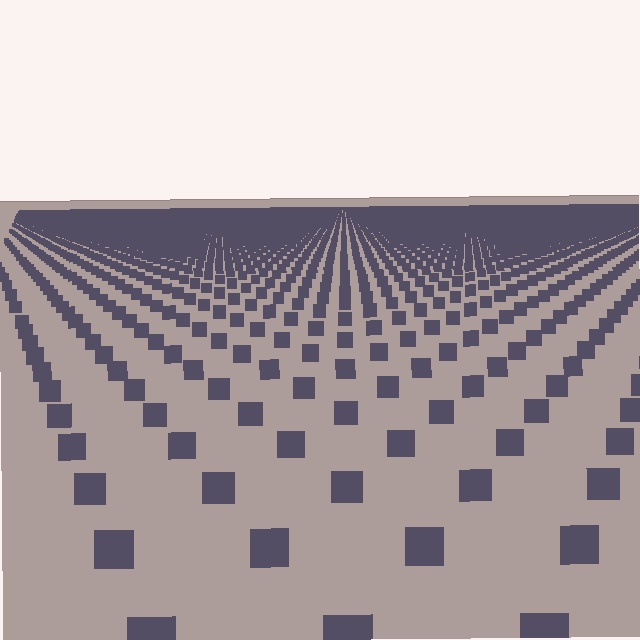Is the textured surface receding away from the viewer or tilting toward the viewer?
The surface is receding away from the viewer. Texture elements get smaller and denser toward the top.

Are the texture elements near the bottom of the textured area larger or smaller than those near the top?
Larger. Near the bottom, elements are closer to the viewer and appear at a bigger on-screen size.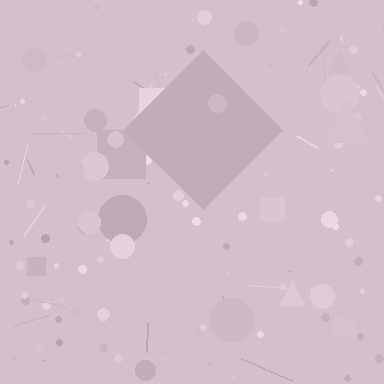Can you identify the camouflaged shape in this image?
The camouflaged shape is a diamond.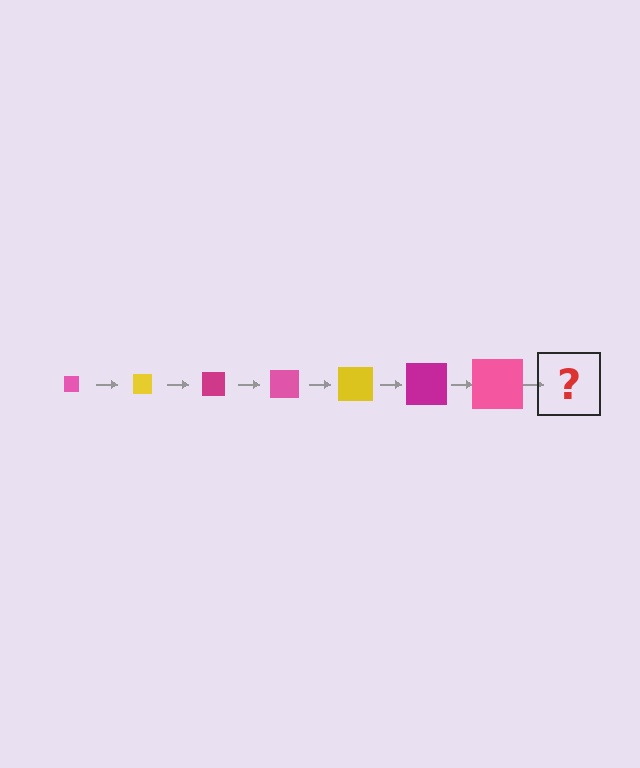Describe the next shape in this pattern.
It should be a yellow square, larger than the previous one.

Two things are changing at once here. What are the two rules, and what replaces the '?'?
The two rules are that the square grows larger each step and the color cycles through pink, yellow, and magenta. The '?' should be a yellow square, larger than the previous one.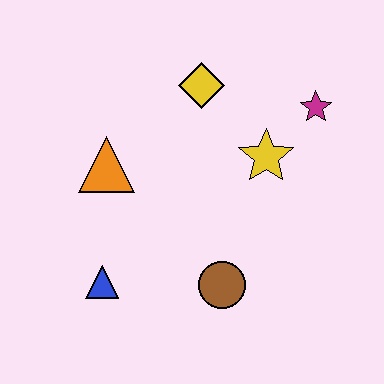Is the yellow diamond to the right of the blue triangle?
Yes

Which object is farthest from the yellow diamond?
The blue triangle is farthest from the yellow diamond.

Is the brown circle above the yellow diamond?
No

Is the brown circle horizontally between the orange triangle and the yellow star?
Yes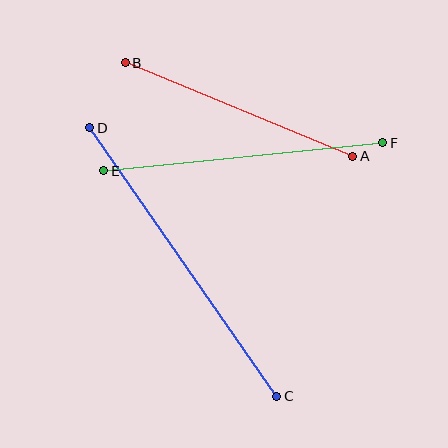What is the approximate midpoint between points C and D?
The midpoint is at approximately (183, 262) pixels.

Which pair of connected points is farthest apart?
Points C and D are farthest apart.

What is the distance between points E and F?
The distance is approximately 280 pixels.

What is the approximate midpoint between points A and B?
The midpoint is at approximately (239, 109) pixels.